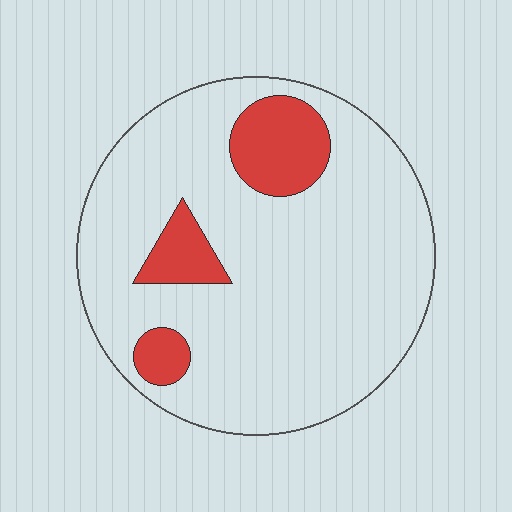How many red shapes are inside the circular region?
3.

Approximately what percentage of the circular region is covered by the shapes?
Approximately 15%.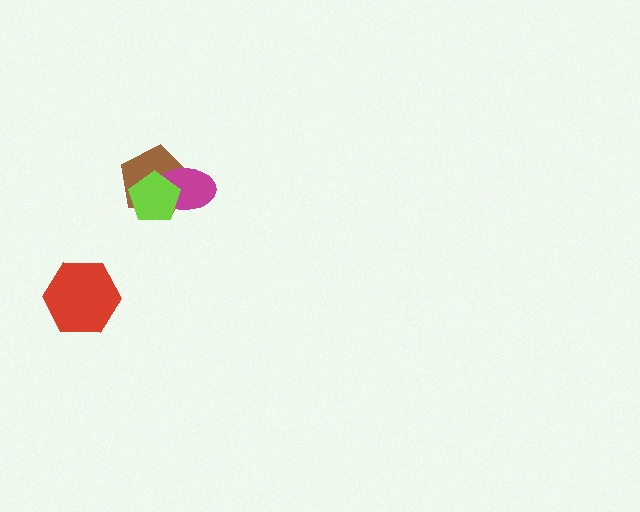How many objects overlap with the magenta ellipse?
2 objects overlap with the magenta ellipse.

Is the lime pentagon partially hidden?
No, no other shape covers it.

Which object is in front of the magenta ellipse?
The lime pentagon is in front of the magenta ellipse.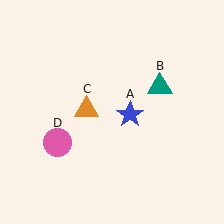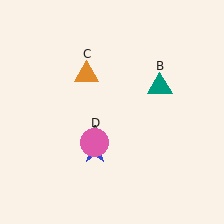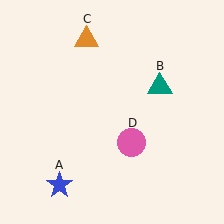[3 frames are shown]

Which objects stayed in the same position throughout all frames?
Teal triangle (object B) remained stationary.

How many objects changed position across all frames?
3 objects changed position: blue star (object A), orange triangle (object C), pink circle (object D).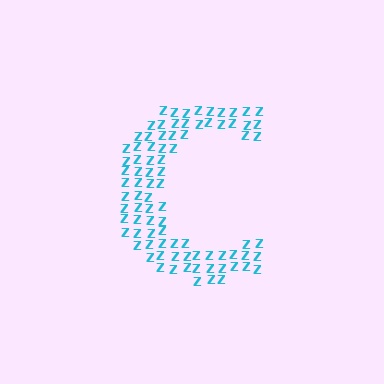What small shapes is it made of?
It is made of small letter Z's.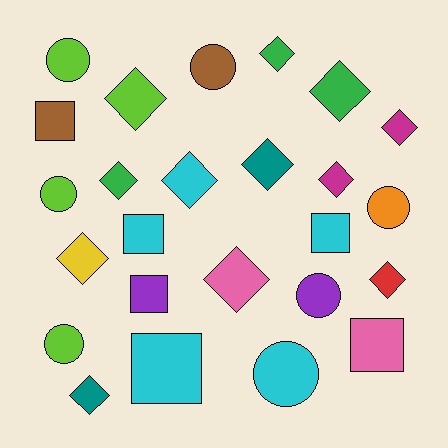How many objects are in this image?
There are 25 objects.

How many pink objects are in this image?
There are 2 pink objects.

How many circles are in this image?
There are 7 circles.